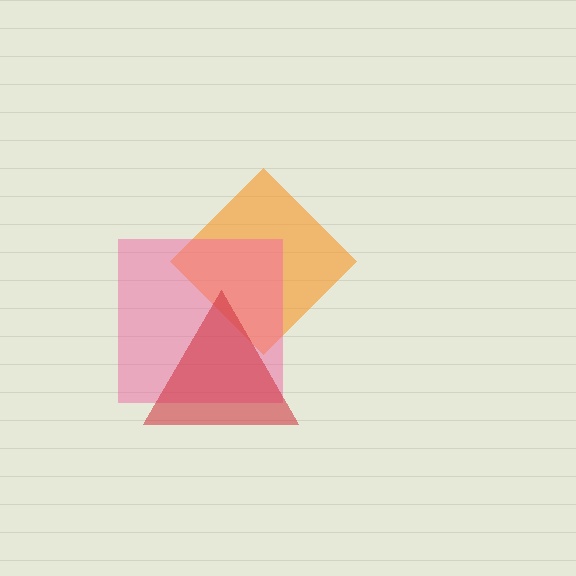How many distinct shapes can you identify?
There are 3 distinct shapes: an orange diamond, a pink square, a red triangle.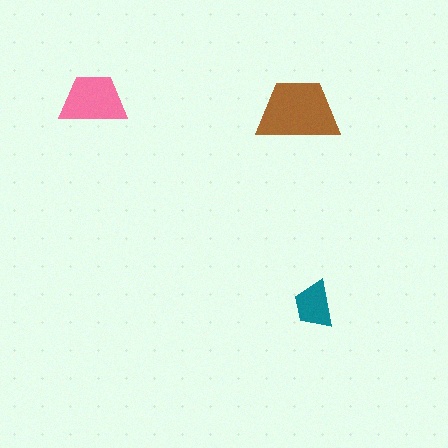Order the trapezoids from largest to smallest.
the brown one, the pink one, the teal one.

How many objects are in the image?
There are 3 objects in the image.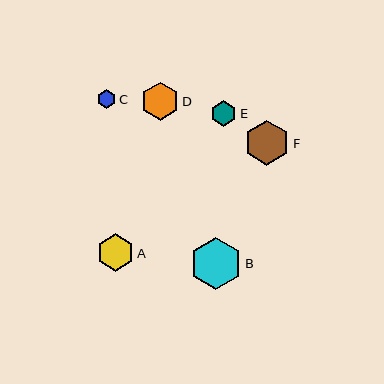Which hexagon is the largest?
Hexagon B is the largest with a size of approximately 52 pixels.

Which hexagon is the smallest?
Hexagon C is the smallest with a size of approximately 18 pixels.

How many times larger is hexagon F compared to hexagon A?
Hexagon F is approximately 1.2 times the size of hexagon A.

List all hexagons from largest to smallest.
From largest to smallest: B, F, D, A, E, C.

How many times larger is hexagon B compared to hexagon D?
Hexagon B is approximately 1.4 times the size of hexagon D.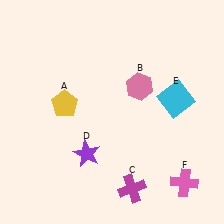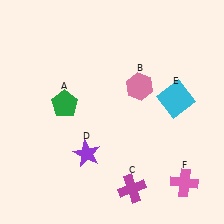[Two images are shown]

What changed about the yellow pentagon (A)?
In Image 1, A is yellow. In Image 2, it changed to green.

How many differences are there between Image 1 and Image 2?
There is 1 difference between the two images.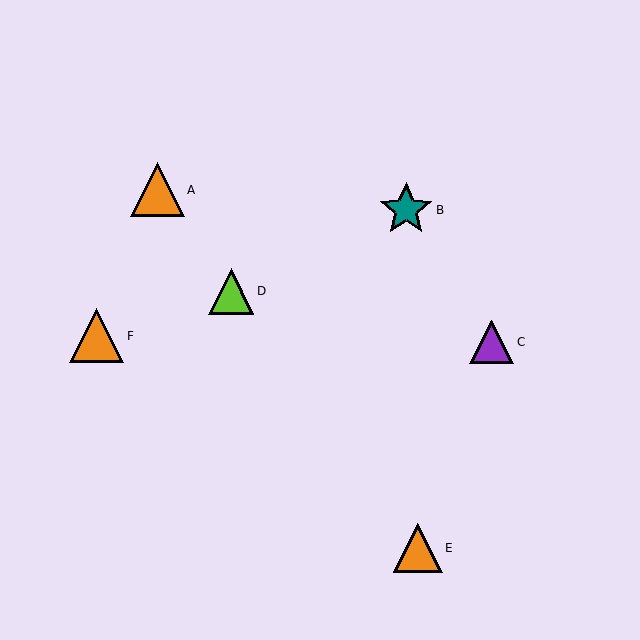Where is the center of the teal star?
The center of the teal star is at (406, 210).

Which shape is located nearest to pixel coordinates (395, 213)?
The teal star (labeled B) at (406, 210) is nearest to that location.